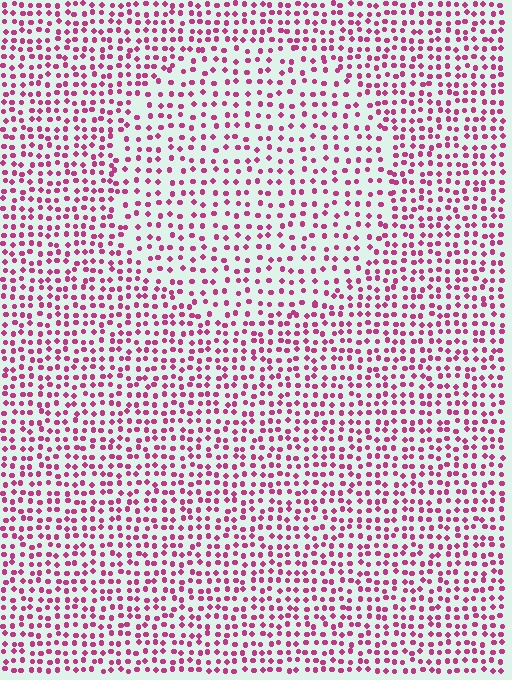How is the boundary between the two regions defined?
The boundary is defined by a change in element density (approximately 1.5x ratio). All elements are the same color, size, and shape.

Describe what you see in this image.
The image contains small magenta elements arranged at two different densities. A circle-shaped region is visible where the elements are less densely packed than the surrounding area.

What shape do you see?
I see a circle.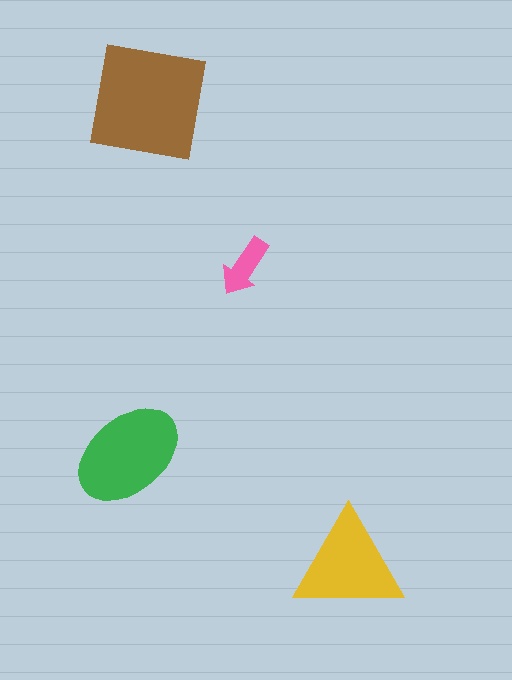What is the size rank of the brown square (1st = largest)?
1st.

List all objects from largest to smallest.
The brown square, the green ellipse, the yellow triangle, the pink arrow.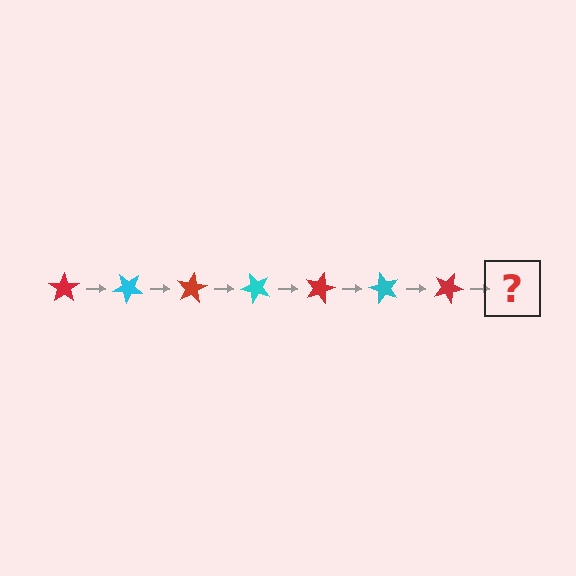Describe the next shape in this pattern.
It should be a cyan star, rotated 280 degrees from the start.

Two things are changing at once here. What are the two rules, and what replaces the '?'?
The two rules are that it rotates 40 degrees each step and the color cycles through red and cyan. The '?' should be a cyan star, rotated 280 degrees from the start.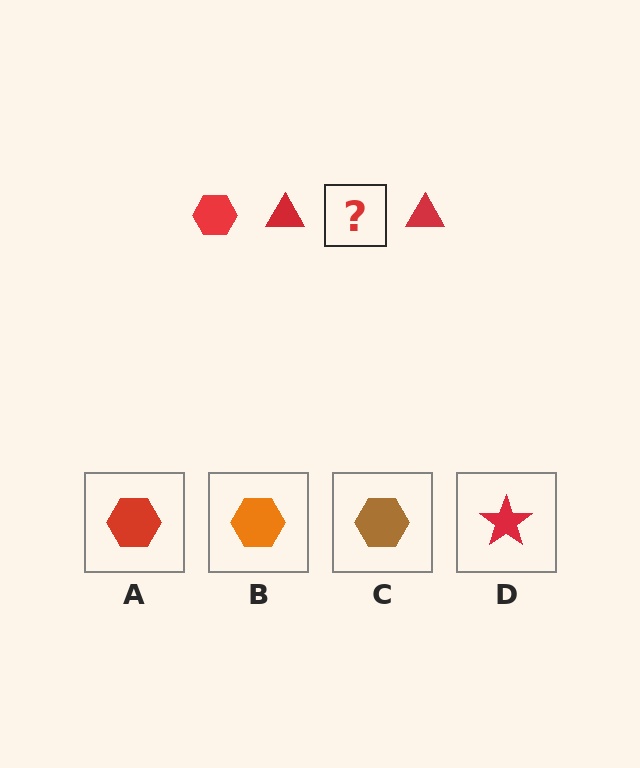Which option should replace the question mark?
Option A.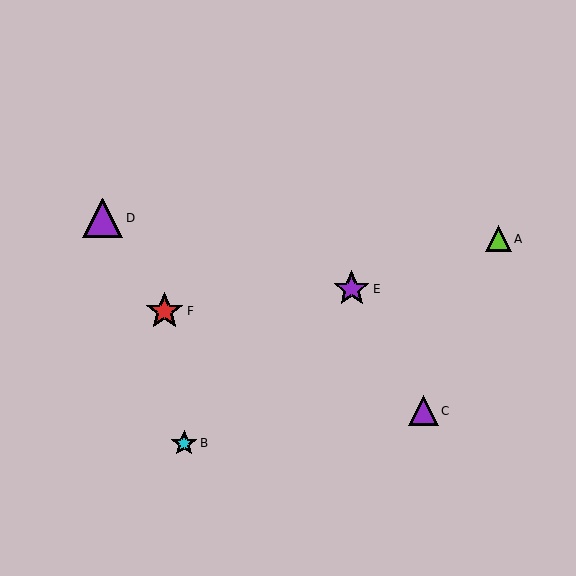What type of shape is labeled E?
Shape E is a purple star.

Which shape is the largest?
The purple triangle (labeled D) is the largest.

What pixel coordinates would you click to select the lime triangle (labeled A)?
Click at (498, 239) to select the lime triangle A.